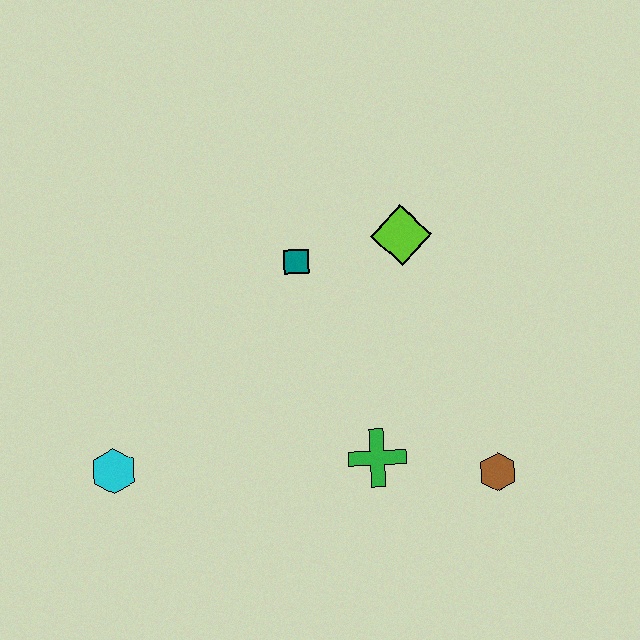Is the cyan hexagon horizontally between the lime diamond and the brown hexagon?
No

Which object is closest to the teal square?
The lime diamond is closest to the teal square.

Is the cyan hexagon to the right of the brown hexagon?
No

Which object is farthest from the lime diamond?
The cyan hexagon is farthest from the lime diamond.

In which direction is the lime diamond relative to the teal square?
The lime diamond is to the right of the teal square.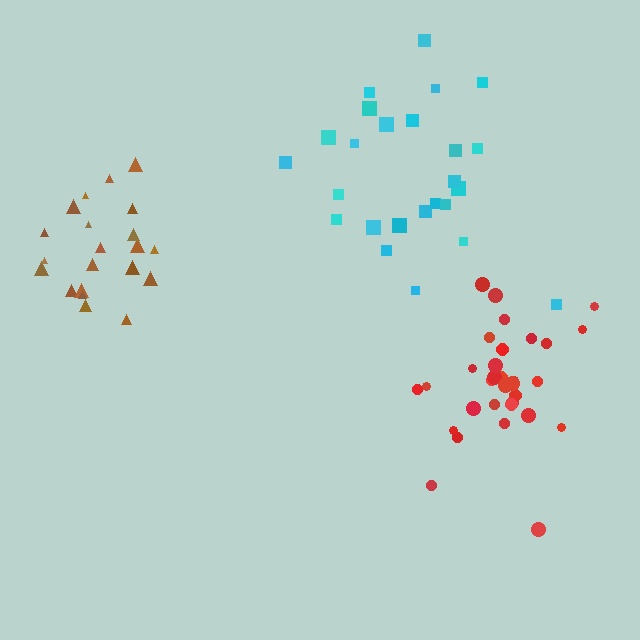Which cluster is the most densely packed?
Red.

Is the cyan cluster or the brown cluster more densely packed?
Brown.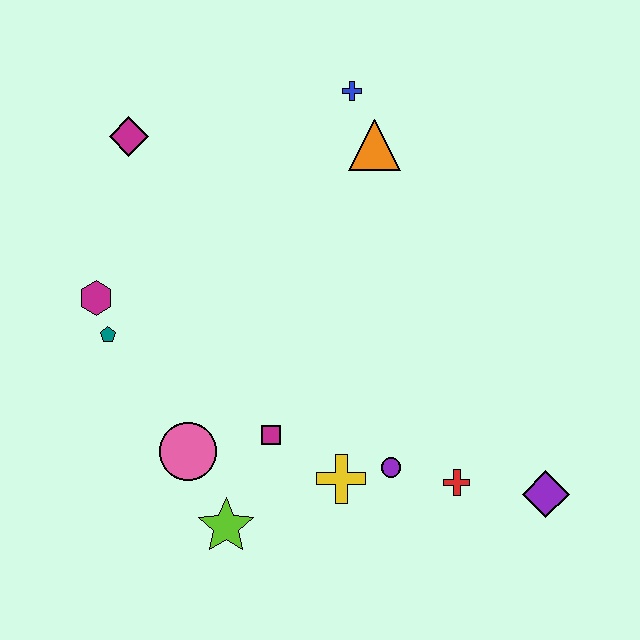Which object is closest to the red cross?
The purple circle is closest to the red cross.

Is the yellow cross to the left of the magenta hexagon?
No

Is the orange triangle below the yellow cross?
No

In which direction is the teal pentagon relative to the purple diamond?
The teal pentagon is to the left of the purple diamond.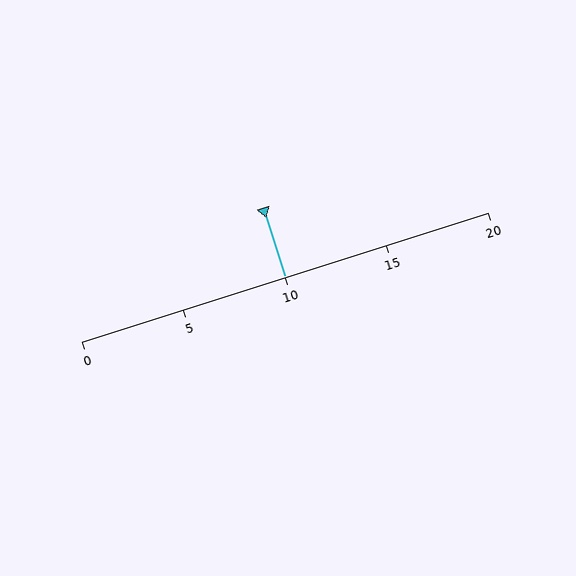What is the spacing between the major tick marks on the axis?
The major ticks are spaced 5 apart.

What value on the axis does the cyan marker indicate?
The marker indicates approximately 10.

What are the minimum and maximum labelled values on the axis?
The axis runs from 0 to 20.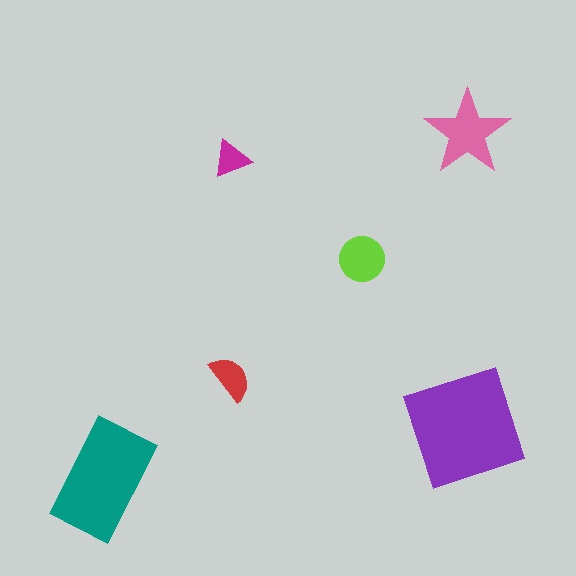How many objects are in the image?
There are 6 objects in the image.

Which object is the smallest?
The magenta triangle.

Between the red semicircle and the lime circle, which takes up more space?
The lime circle.